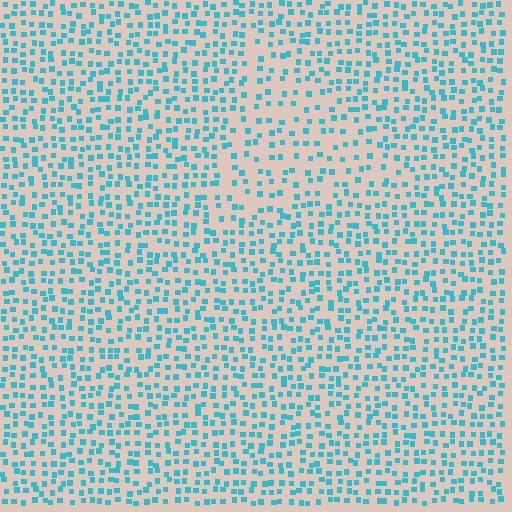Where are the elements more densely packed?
The elements are more densely packed outside the triangle boundary.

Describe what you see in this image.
The image contains small cyan elements arranged at two different densities. A triangle-shaped region is visible where the elements are less densely packed than the surrounding area.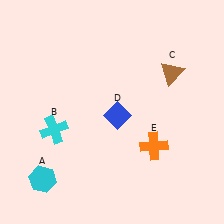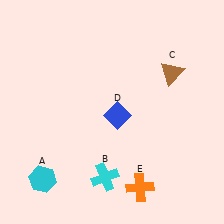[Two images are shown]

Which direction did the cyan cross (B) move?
The cyan cross (B) moved right.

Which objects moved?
The objects that moved are: the cyan cross (B), the orange cross (E).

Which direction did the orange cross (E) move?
The orange cross (E) moved down.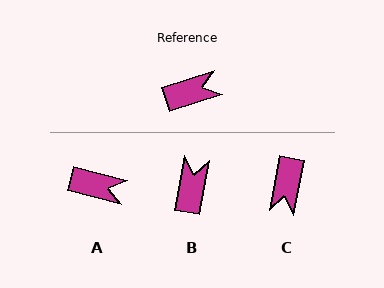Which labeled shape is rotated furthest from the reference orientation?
C, about 118 degrees away.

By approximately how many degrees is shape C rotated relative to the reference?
Approximately 118 degrees clockwise.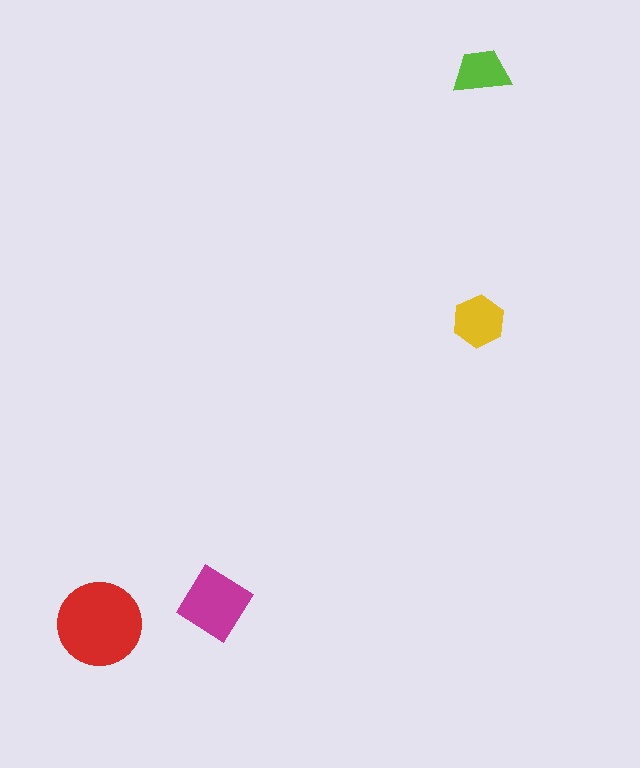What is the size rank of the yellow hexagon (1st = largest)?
3rd.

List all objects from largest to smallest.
The red circle, the magenta diamond, the yellow hexagon, the lime trapezoid.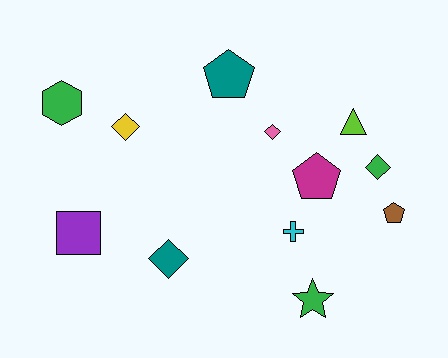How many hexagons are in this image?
There is 1 hexagon.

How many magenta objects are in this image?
There is 1 magenta object.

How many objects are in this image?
There are 12 objects.